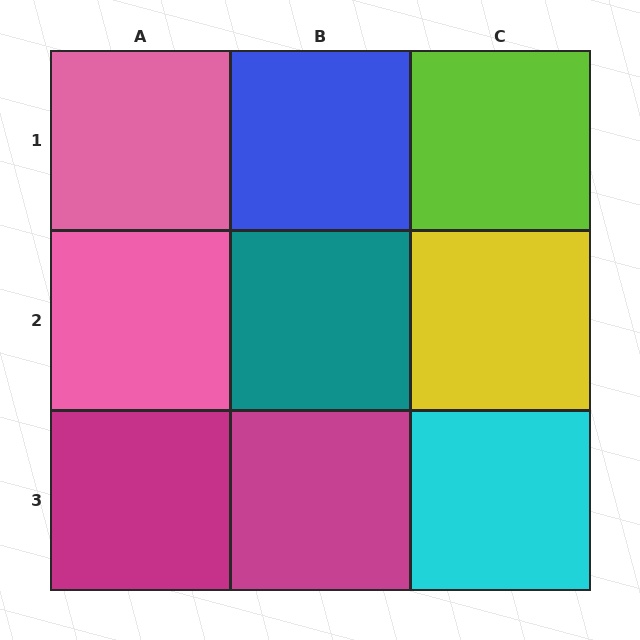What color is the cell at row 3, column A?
Magenta.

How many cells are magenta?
2 cells are magenta.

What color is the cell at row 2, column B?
Teal.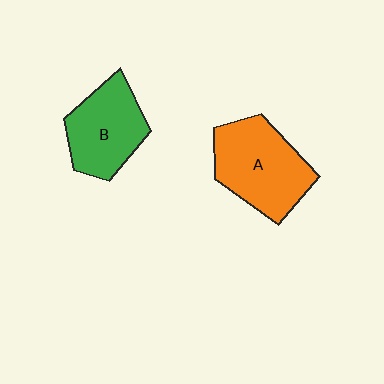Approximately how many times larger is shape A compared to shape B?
Approximately 1.2 times.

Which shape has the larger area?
Shape A (orange).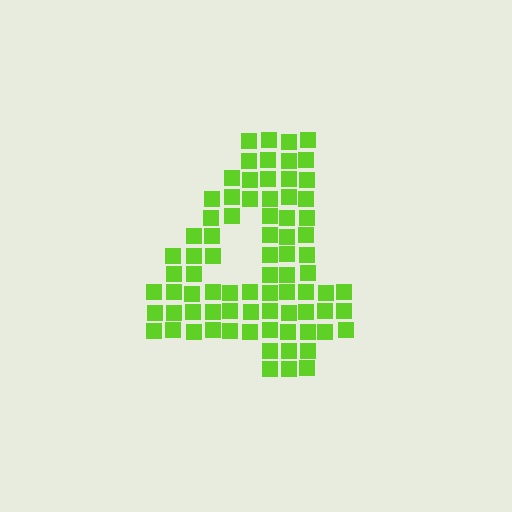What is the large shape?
The large shape is the digit 4.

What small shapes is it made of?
It is made of small squares.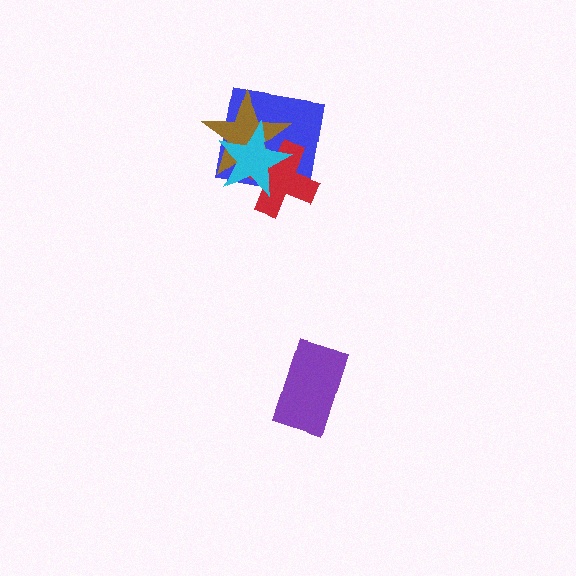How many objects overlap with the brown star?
3 objects overlap with the brown star.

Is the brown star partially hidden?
Yes, it is partially covered by another shape.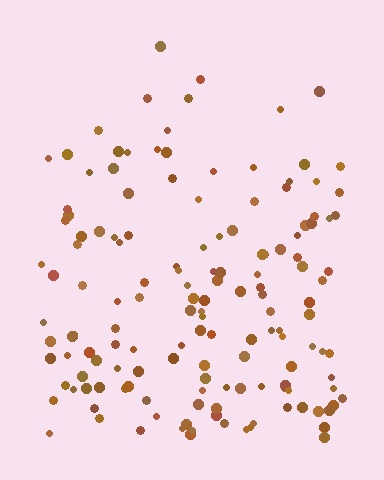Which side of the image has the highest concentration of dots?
The bottom.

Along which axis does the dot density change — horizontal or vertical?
Vertical.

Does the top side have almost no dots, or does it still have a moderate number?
Still a moderate number, just noticeably fewer than the bottom.